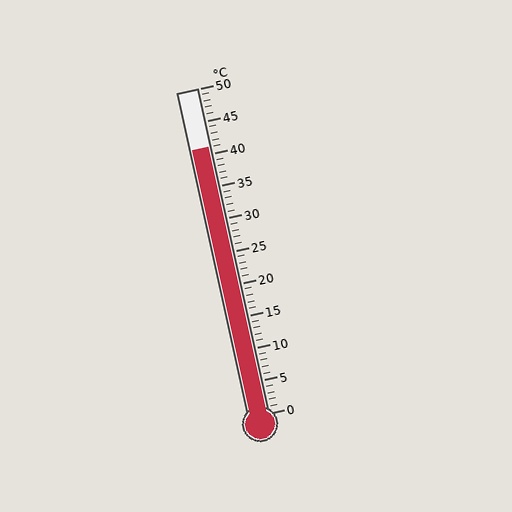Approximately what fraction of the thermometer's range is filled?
The thermometer is filled to approximately 80% of its range.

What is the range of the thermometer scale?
The thermometer scale ranges from 0°C to 50°C.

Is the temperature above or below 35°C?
The temperature is above 35°C.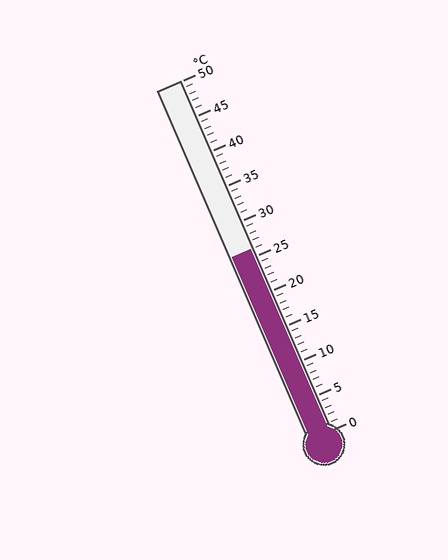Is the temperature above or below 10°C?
The temperature is above 10°C.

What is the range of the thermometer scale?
The thermometer scale ranges from 0°C to 50°C.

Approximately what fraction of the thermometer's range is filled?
The thermometer is filled to approximately 50% of its range.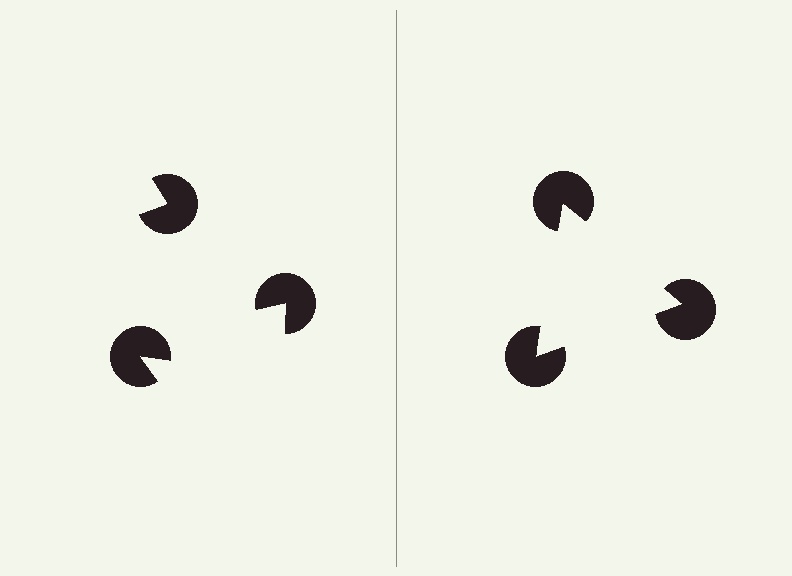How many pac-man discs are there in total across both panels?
6 — 3 on each side.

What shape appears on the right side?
An illusory triangle.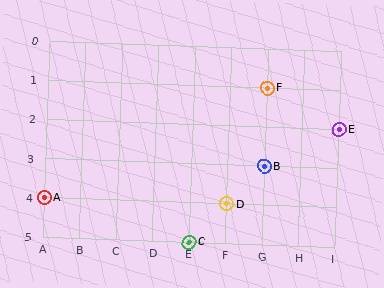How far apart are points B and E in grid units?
Points B and E are 2 columns and 1 row apart (about 2.2 grid units diagonally).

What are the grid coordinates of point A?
Point A is at grid coordinates (A, 4).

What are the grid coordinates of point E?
Point E is at grid coordinates (I, 2).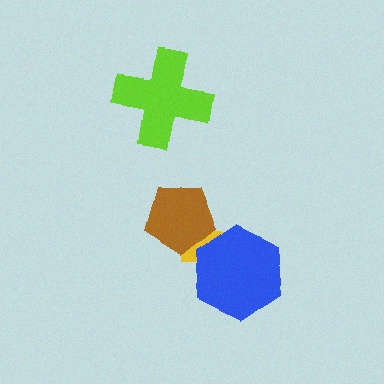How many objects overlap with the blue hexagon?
1 object overlaps with the blue hexagon.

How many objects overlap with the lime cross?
0 objects overlap with the lime cross.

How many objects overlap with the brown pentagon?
1 object overlaps with the brown pentagon.